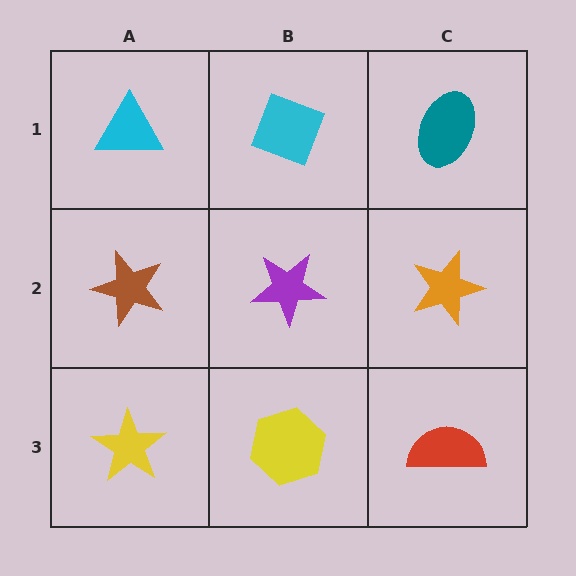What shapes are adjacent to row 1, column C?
An orange star (row 2, column C), a cyan diamond (row 1, column B).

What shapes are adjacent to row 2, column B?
A cyan diamond (row 1, column B), a yellow hexagon (row 3, column B), a brown star (row 2, column A), an orange star (row 2, column C).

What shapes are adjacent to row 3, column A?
A brown star (row 2, column A), a yellow hexagon (row 3, column B).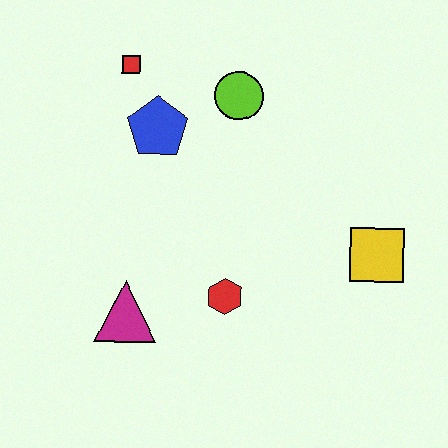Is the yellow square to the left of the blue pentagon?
No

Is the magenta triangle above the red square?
No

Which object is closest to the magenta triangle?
The red hexagon is closest to the magenta triangle.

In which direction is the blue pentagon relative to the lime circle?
The blue pentagon is to the left of the lime circle.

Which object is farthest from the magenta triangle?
The yellow square is farthest from the magenta triangle.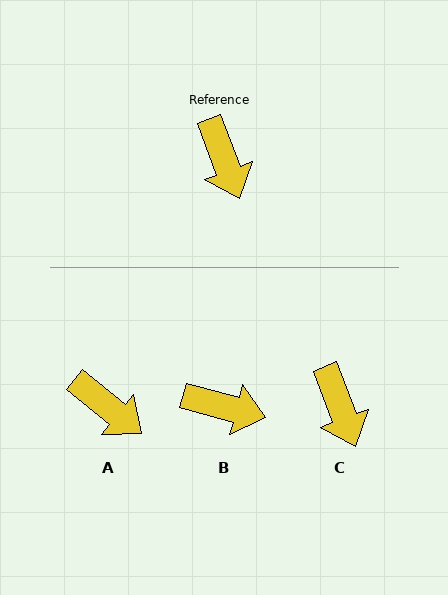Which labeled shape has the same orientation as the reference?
C.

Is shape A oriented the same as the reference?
No, it is off by about 31 degrees.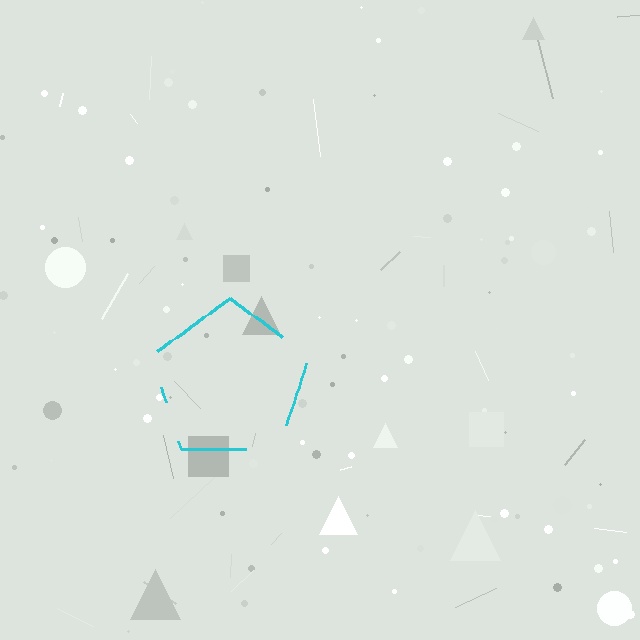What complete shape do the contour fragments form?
The contour fragments form a pentagon.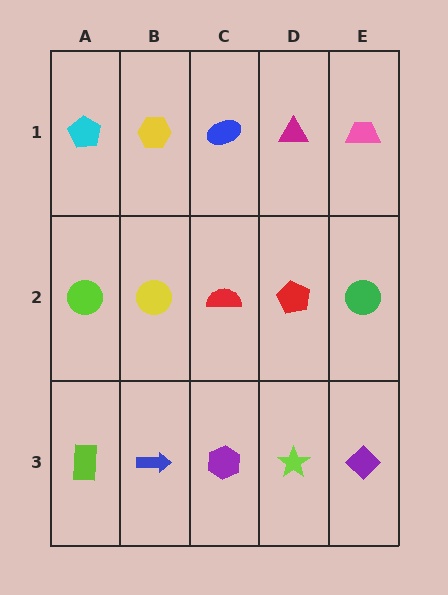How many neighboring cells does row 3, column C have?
3.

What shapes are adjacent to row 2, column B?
A yellow hexagon (row 1, column B), a blue arrow (row 3, column B), a lime circle (row 2, column A), a red semicircle (row 2, column C).